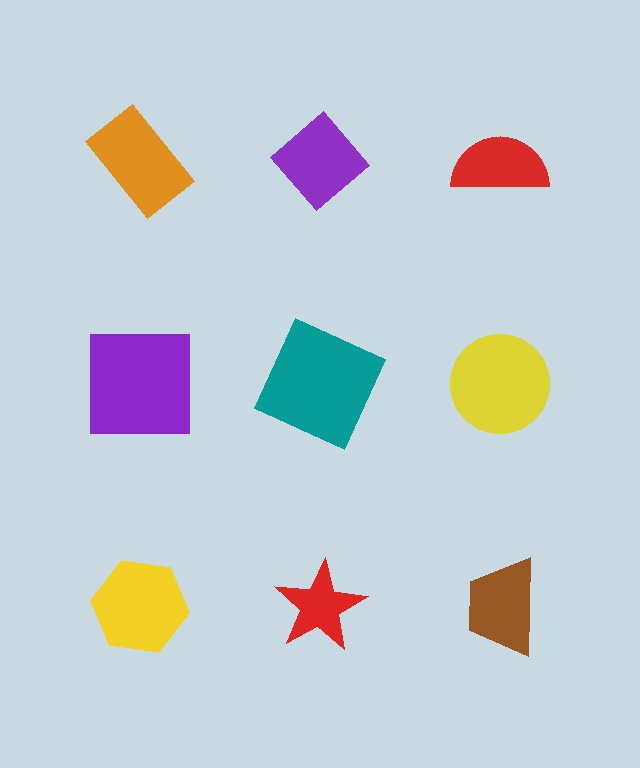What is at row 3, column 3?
A brown trapezoid.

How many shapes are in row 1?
3 shapes.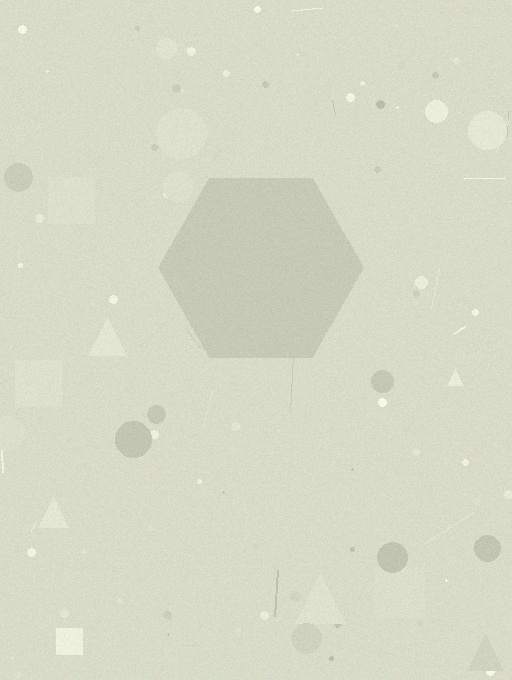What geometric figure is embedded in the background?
A hexagon is embedded in the background.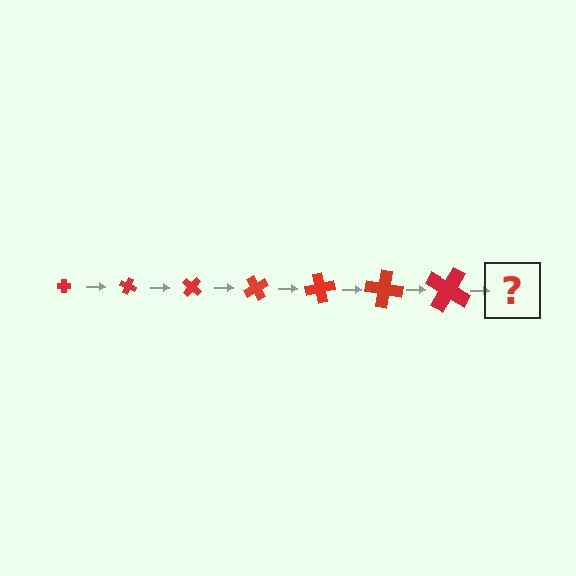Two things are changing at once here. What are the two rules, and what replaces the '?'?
The two rules are that the cross grows larger each step and it rotates 20 degrees each step. The '?' should be a cross, larger than the previous one and rotated 140 degrees from the start.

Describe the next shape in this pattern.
It should be a cross, larger than the previous one and rotated 140 degrees from the start.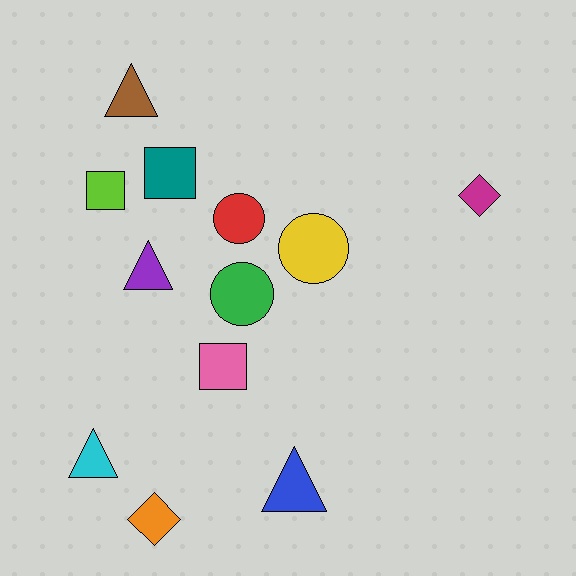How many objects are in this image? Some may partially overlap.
There are 12 objects.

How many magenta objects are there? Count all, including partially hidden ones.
There is 1 magenta object.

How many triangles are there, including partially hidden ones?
There are 4 triangles.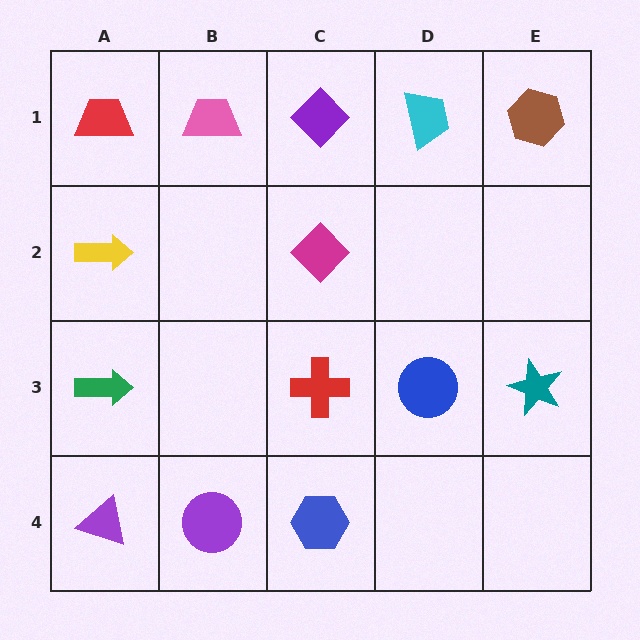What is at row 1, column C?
A purple diamond.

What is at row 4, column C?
A blue hexagon.